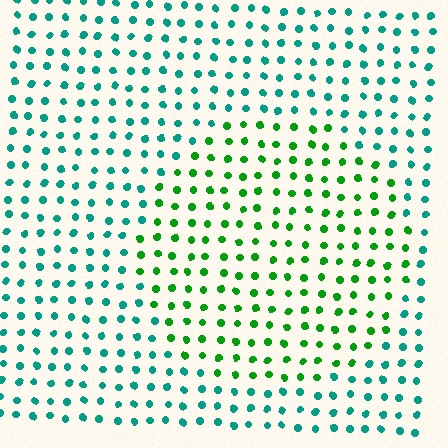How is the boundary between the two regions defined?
The boundary is defined purely by a slight shift in hue (about 46 degrees). Spacing, size, and orientation are identical on both sides.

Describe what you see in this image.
The image is filled with small teal elements in a uniform arrangement. A circle-shaped region is visible where the elements are tinted to a slightly different hue, forming a subtle color boundary.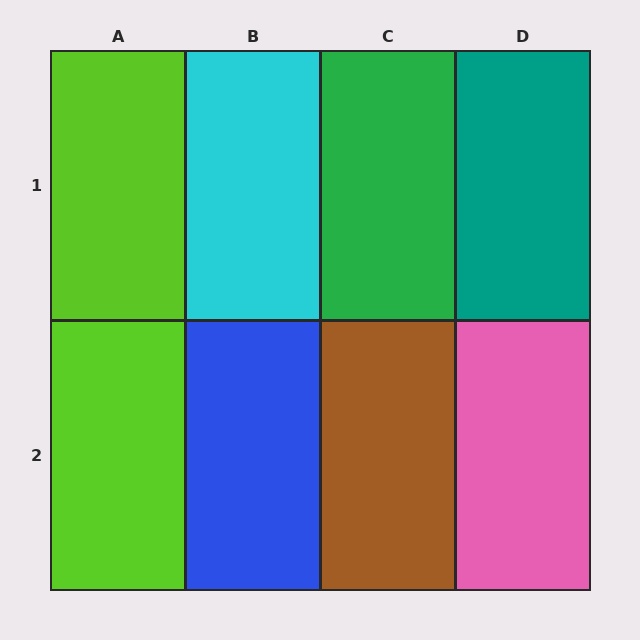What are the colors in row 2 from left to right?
Lime, blue, brown, pink.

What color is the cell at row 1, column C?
Green.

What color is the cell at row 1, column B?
Cyan.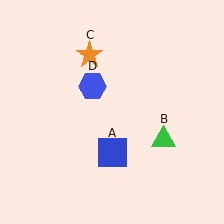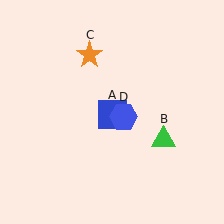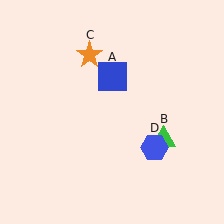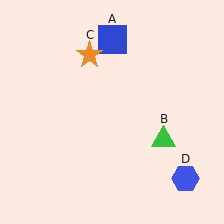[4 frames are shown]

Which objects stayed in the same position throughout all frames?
Green triangle (object B) and orange star (object C) remained stationary.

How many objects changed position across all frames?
2 objects changed position: blue square (object A), blue hexagon (object D).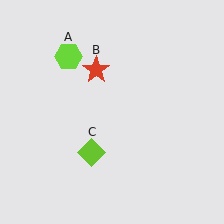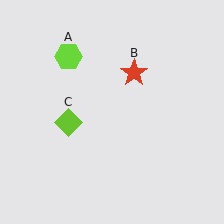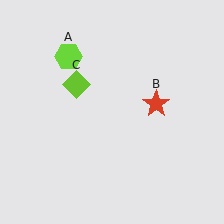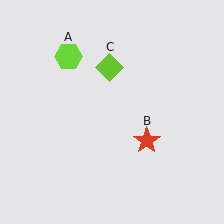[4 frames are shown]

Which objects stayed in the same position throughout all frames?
Lime hexagon (object A) remained stationary.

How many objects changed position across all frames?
2 objects changed position: red star (object B), lime diamond (object C).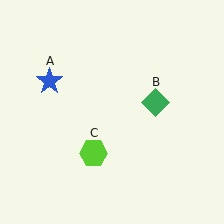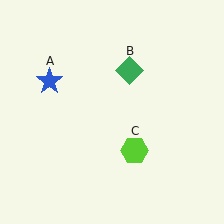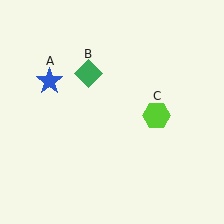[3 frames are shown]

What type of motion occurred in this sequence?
The green diamond (object B), lime hexagon (object C) rotated counterclockwise around the center of the scene.